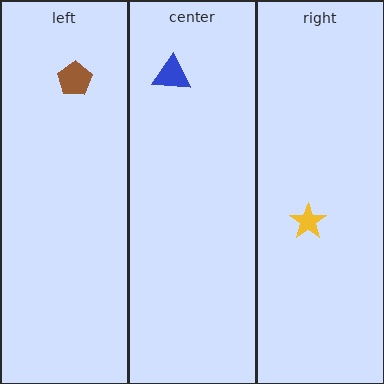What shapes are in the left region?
The brown pentagon.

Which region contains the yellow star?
The right region.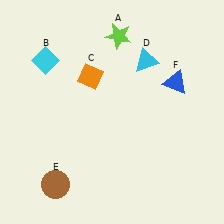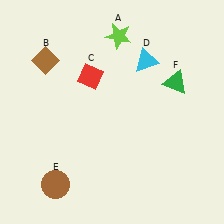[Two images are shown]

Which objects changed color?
B changed from cyan to brown. C changed from orange to red. F changed from blue to green.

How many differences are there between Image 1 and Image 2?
There are 3 differences between the two images.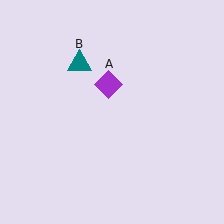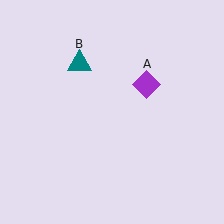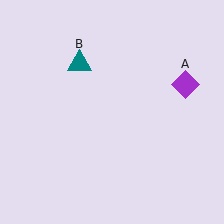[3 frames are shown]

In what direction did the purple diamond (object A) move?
The purple diamond (object A) moved right.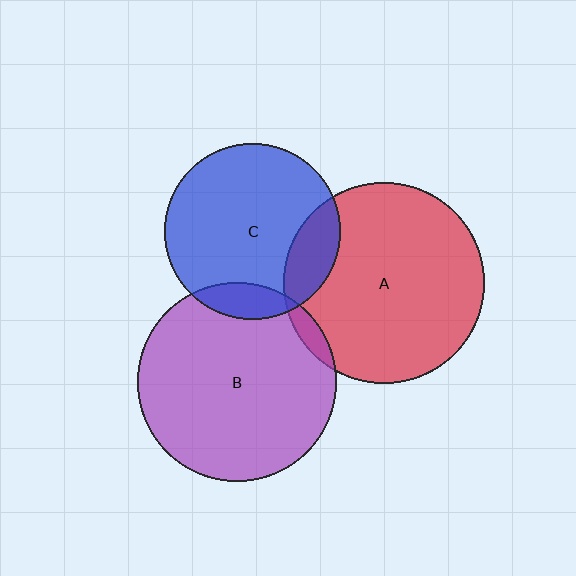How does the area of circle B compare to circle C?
Approximately 1.3 times.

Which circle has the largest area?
Circle A (red).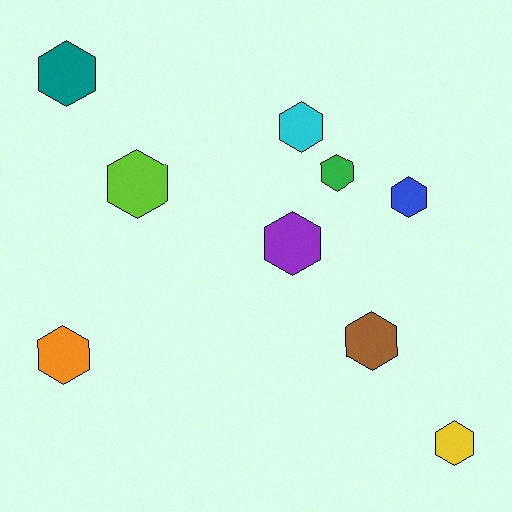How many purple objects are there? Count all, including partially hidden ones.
There is 1 purple object.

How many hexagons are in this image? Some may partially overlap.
There are 9 hexagons.